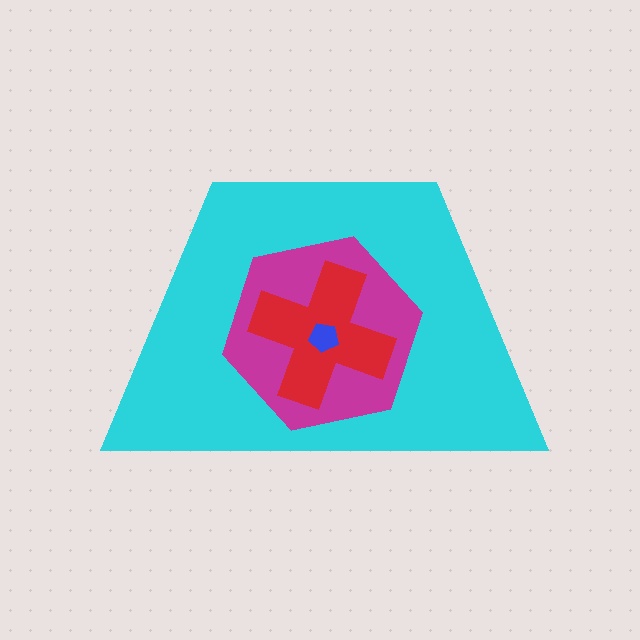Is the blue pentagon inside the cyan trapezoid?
Yes.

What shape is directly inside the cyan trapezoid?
The magenta hexagon.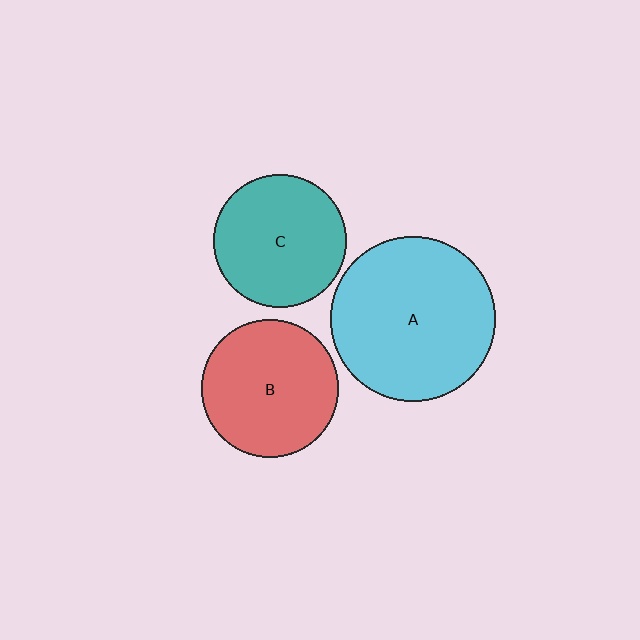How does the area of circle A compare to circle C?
Approximately 1.5 times.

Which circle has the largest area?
Circle A (cyan).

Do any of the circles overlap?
No, none of the circles overlap.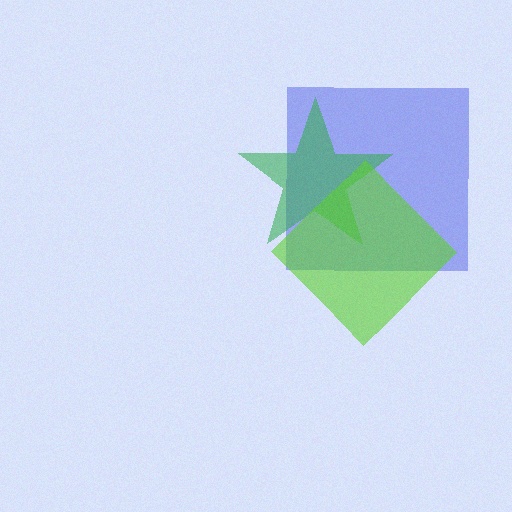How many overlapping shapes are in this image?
There are 3 overlapping shapes in the image.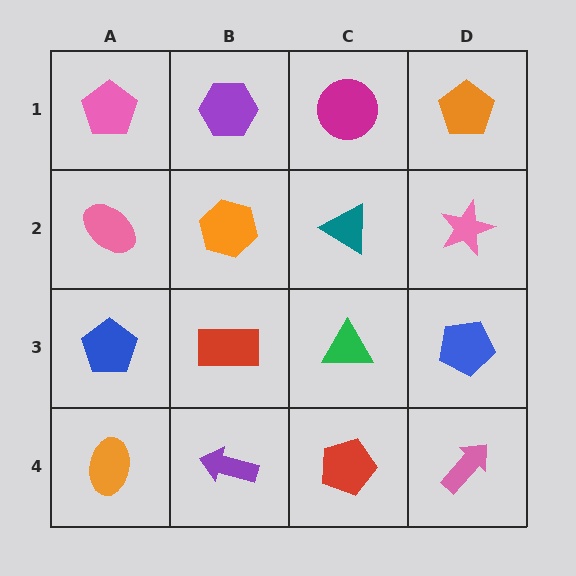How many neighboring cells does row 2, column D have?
3.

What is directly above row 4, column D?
A blue pentagon.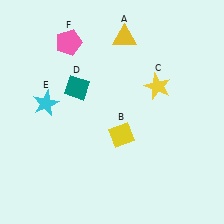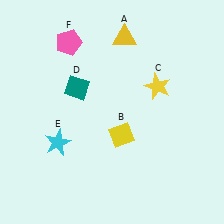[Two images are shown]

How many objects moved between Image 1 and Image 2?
1 object moved between the two images.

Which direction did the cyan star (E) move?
The cyan star (E) moved down.